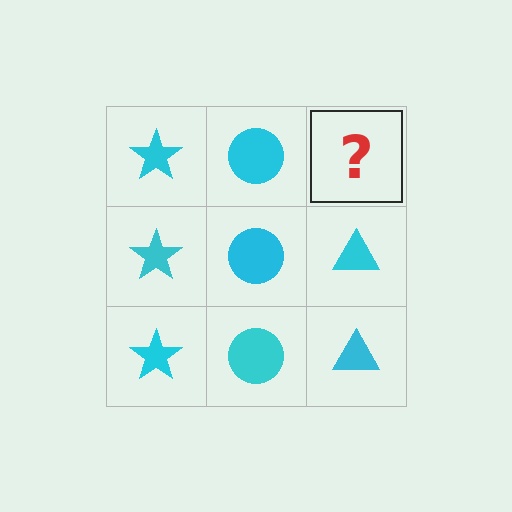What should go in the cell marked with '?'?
The missing cell should contain a cyan triangle.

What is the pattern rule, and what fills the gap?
The rule is that each column has a consistent shape. The gap should be filled with a cyan triangle.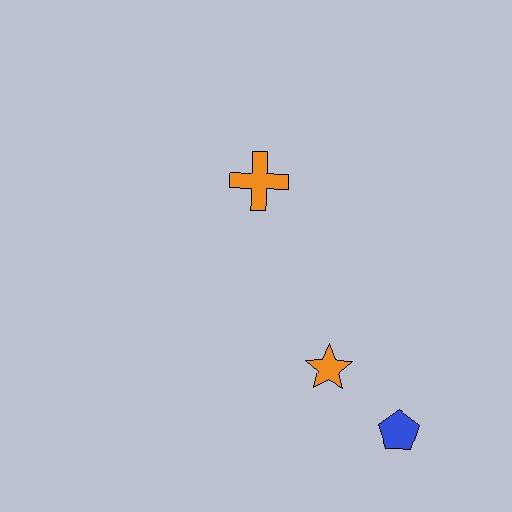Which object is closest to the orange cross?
The orange star is closest to the orange cross.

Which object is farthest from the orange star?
The orange cross is farthest from the orange star.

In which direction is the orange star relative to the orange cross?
The orange star is below the orange cross.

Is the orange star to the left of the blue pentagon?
Yes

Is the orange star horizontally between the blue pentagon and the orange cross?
Yes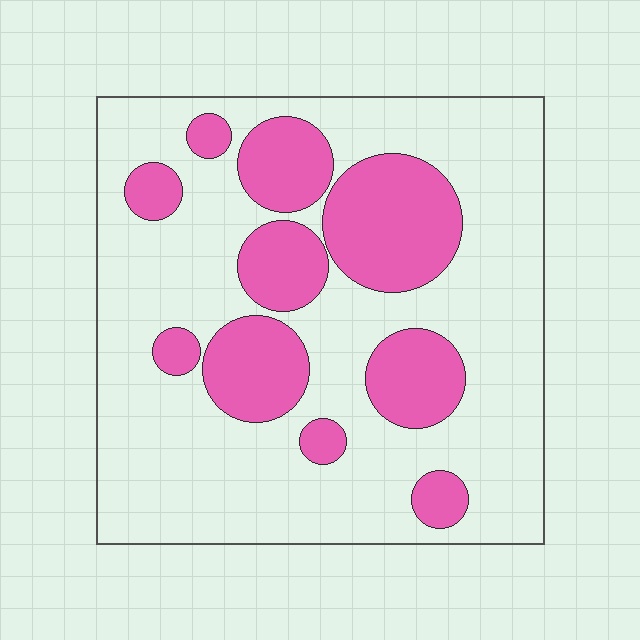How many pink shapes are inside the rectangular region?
10.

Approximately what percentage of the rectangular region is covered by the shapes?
Approximately 30%.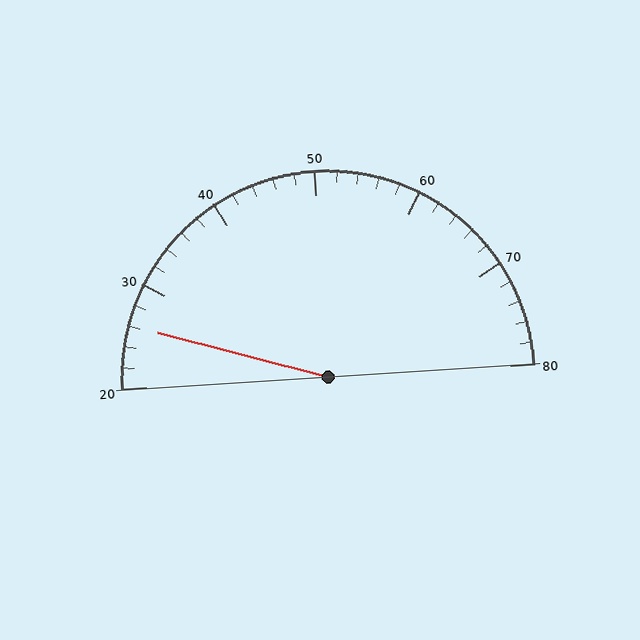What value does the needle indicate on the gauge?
The needle indicates approximately 26.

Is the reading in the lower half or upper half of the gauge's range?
The reading is in the lower half of the range (20 to 80).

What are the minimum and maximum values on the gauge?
The gauge ranges from 20 to 80.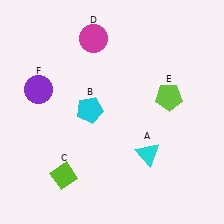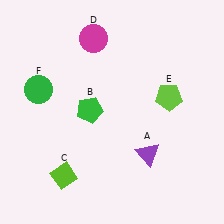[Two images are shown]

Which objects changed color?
A changed from cyan to purple. B changed from cyan to green. F changed from purple to green.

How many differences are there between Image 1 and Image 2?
There are 3 differences between the two images.